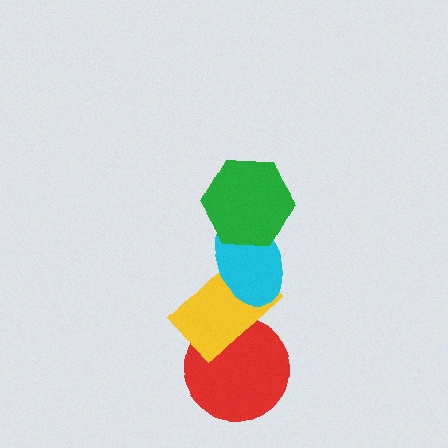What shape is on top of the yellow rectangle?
The cyan ellipse is on top of the yellow rectangle.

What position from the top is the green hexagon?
The green hexagon is 1st from the top.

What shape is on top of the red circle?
The yellow rectangle is on top of the red circle.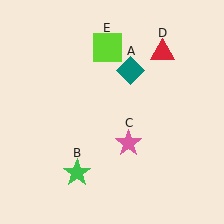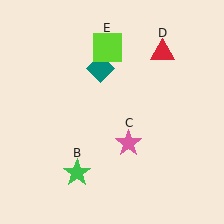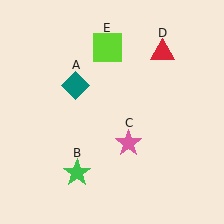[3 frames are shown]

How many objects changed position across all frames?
1 object changed position: teal diamond (object A).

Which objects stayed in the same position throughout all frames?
Green star (object B) and pink star (object C) and red triangle (object D) and lime square (object E) remained stationary.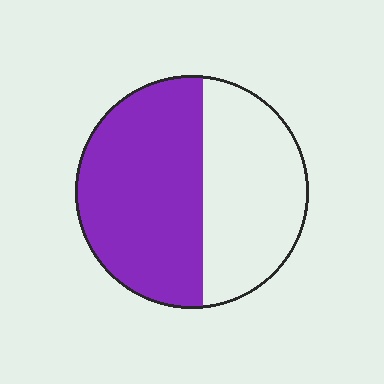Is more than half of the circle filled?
Yes.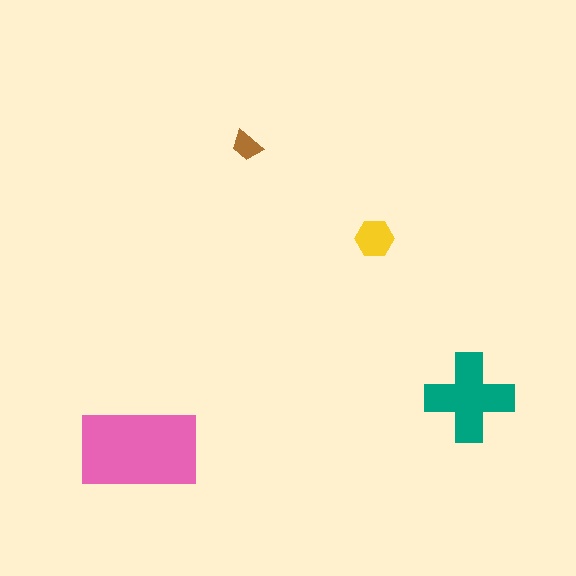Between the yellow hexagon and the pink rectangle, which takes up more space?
The pink rectangle.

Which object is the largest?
The pink rectangle.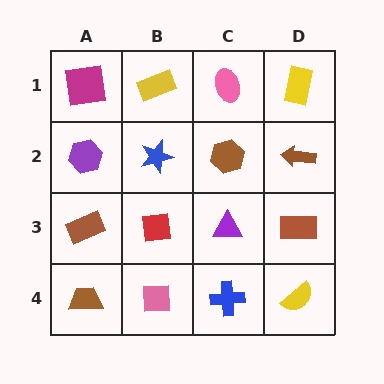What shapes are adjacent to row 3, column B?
A blue star (row 2, column B), a pink square (row 4, column B), a brown rectangle (row 3, column A), a purple triangle (row 3, column C).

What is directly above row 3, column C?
A brown hexagon.